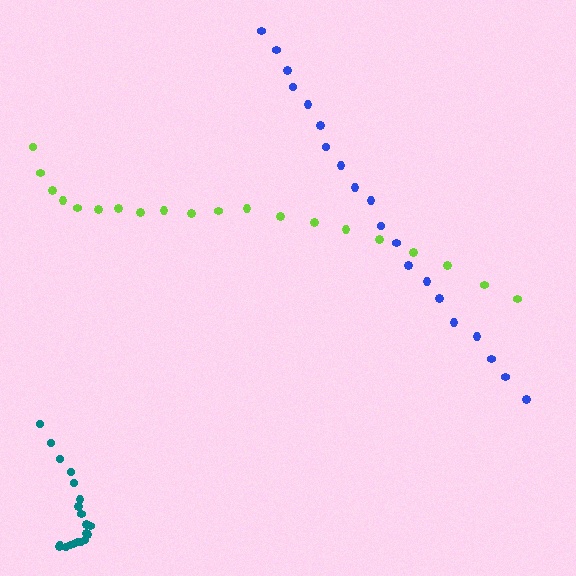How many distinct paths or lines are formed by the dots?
There are 3 distinct paths.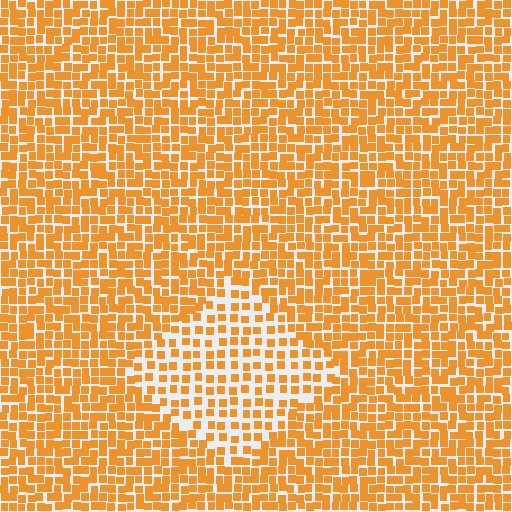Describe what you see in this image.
The image contains small orange elements arranged at two different densities. A diamond-shaped region is visible where the elements are less densely packed than the surrounding area.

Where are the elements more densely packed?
The elements are more densely packed outside the diamond boundary.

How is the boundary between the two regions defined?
The boundary is defined by a change in element density (approximately 1.8x ratio). All elements are the same color, size, and shape.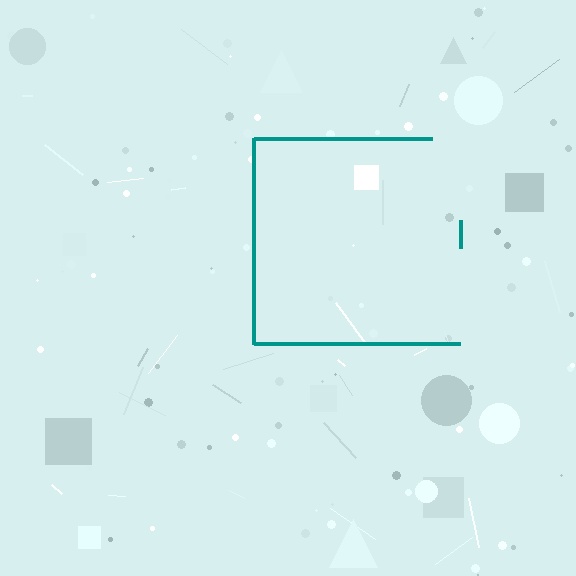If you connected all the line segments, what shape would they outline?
They would outline a square.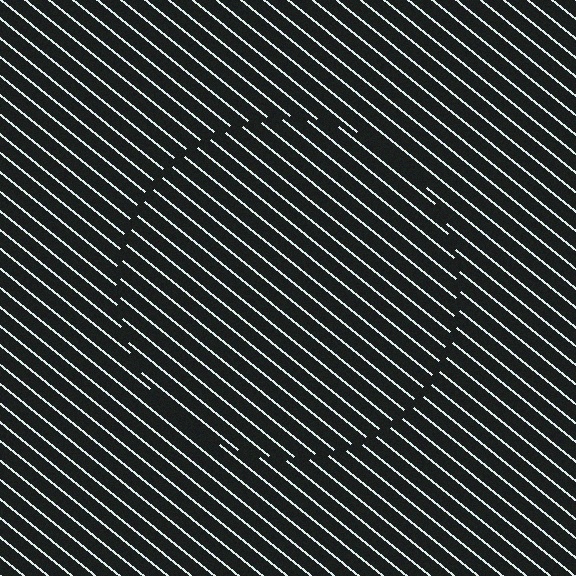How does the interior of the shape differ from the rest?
The interior of the shape contains the same grating, shifted by half a period — the contour is defined by the phase discontinuity where line-ends from the inner and outer gratings abut.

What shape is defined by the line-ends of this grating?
An illusory circle. The interior of the shape contains the same grating, shifted by half a period — the contour is defined by the phase discontinuity where line-ends from the inner and outer gratings abut.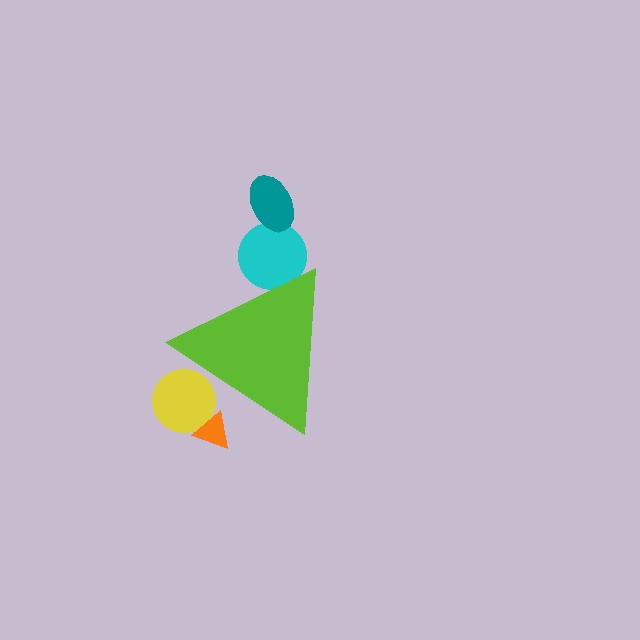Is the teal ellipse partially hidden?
No, the teal ellipse is fully visible.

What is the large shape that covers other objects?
A lime triangle.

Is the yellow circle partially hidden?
Yes, the yellow circle is partially hidden behind the lime triangle.